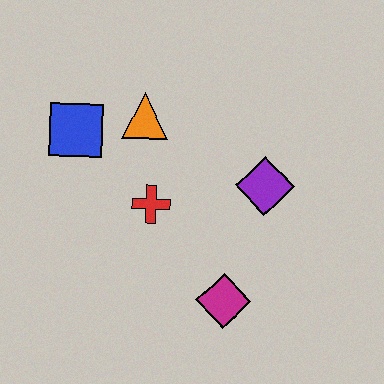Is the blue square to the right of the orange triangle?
No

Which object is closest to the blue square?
The orange triangle is closest to the blue square.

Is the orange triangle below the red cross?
No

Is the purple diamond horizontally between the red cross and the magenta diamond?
No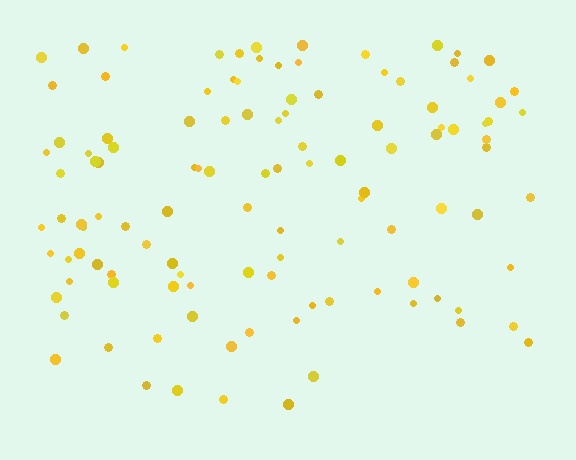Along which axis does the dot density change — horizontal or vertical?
Vertical.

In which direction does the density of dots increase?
From bottom to top, with the top side densest.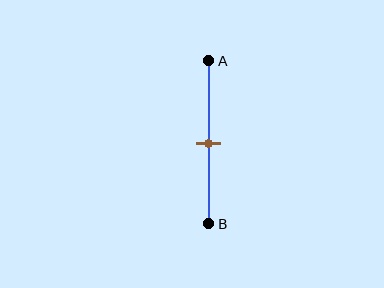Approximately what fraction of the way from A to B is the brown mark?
The brown mark is approximately 50% of the way from A to B.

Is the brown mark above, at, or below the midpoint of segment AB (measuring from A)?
The brown mark is approximately at the midpoint of segment AB.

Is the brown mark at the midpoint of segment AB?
Yes, the mark is approximately at the midpoint.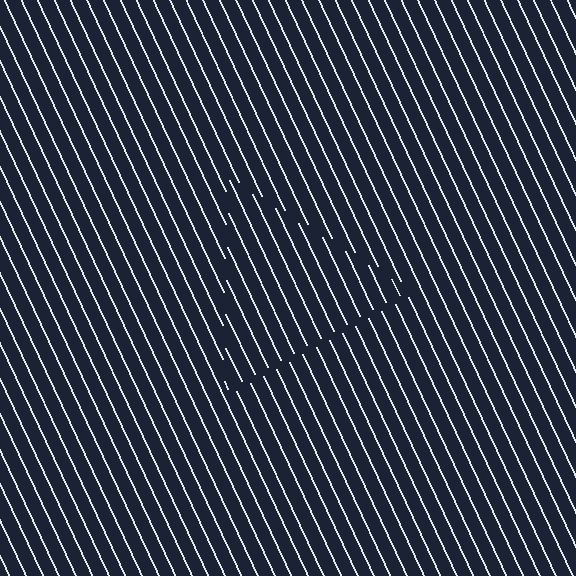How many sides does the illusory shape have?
3 sides — the line-ends trace a triangle.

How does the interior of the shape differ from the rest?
The interior of the shape contains the same grating, shifted by half a period — the contour is defined by the phase discontinuity where line-ends from the inner and outer gratings abut.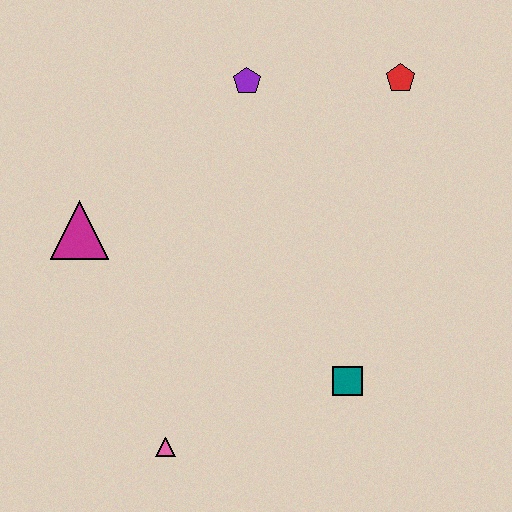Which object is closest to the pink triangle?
The teal square is closest to the pink triangle.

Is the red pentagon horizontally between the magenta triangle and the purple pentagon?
No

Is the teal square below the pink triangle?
No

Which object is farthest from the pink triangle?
The red pentagon is farthest from the pink triangle.